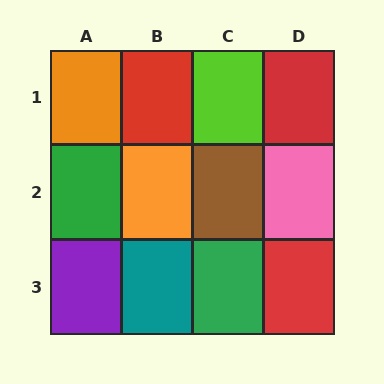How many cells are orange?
2 cells are orange.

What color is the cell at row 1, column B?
Red.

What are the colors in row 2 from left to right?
Green, orange, brown, pink.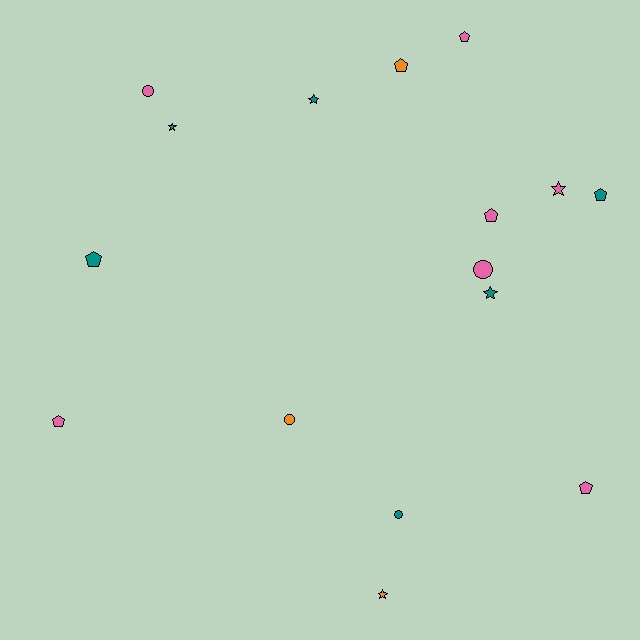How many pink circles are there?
There are 2 pink circles.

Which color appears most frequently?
Pink, with 7 objects.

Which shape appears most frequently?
Pentagon, with 7 objects.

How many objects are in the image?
There are 16 objects.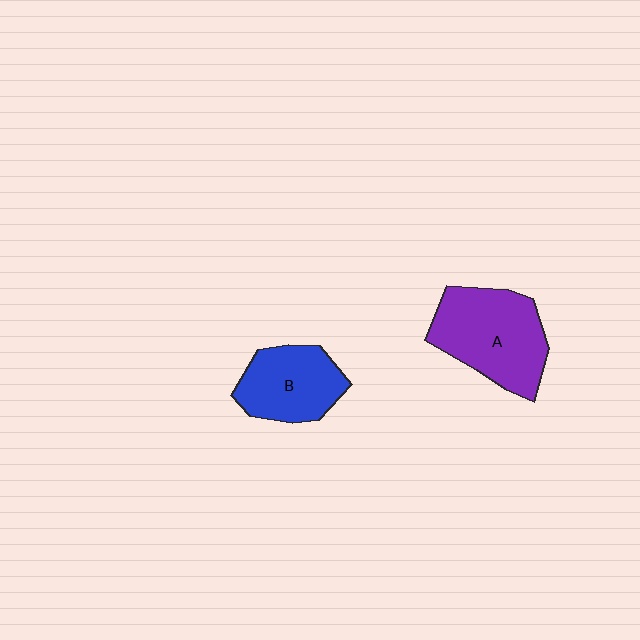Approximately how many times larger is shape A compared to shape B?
Approximately 1.4 times.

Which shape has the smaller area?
Shape B (blue).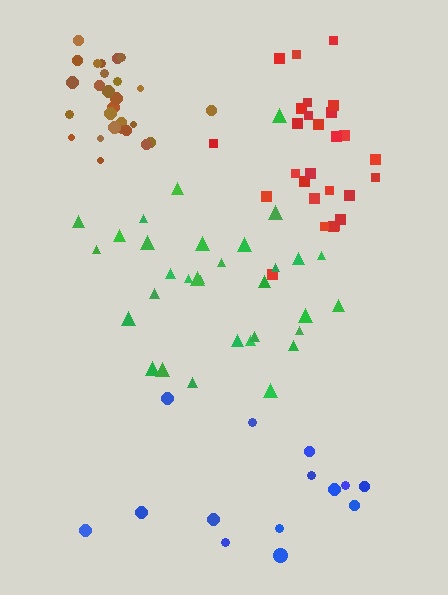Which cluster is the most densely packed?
Brown.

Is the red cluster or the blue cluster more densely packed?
Red.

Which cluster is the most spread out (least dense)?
Blue.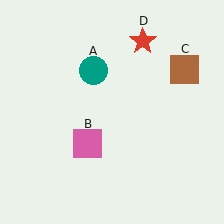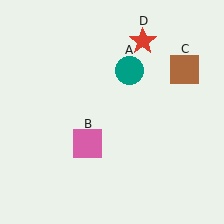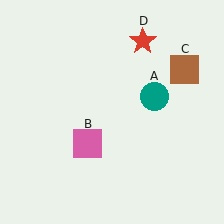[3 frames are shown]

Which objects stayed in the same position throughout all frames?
Pink square (object B) and brown square (object C) and red star (object D) remained stationary.